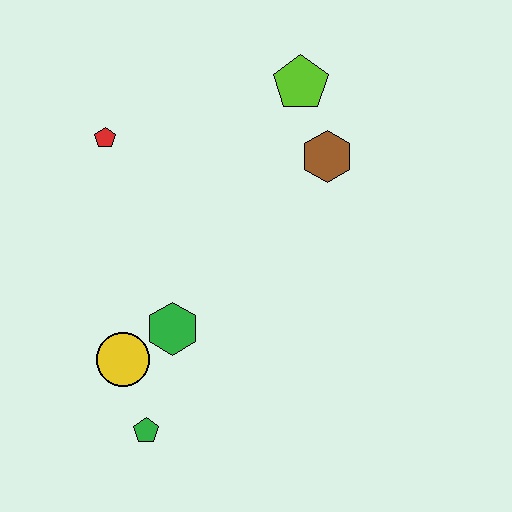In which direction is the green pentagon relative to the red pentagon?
The green pentagon is below the red pentagon.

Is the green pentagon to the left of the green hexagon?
Yes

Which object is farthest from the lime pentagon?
The green pentagon is farthest from the lime pentagon.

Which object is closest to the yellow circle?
The green hexagon is closest to the yellow circle.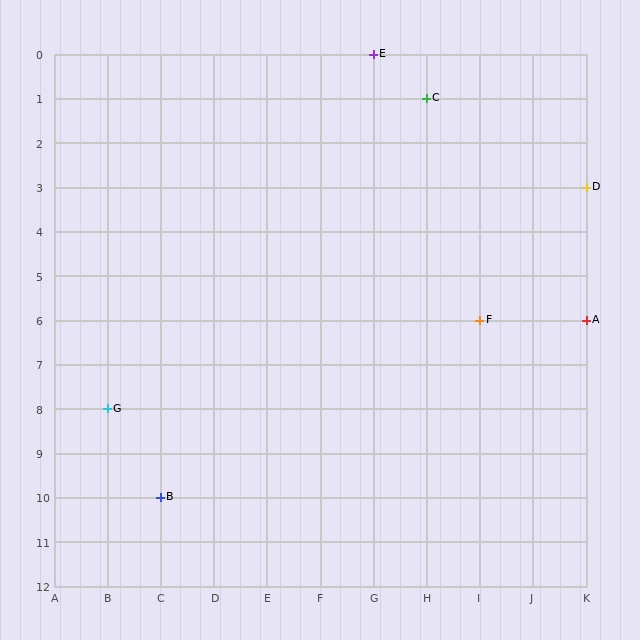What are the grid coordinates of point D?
Point D is at grid coordinates (K, 3).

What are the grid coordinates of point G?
Point G is at grid coordinates (B, 8).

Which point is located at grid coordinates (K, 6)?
Point A is at (K, 6).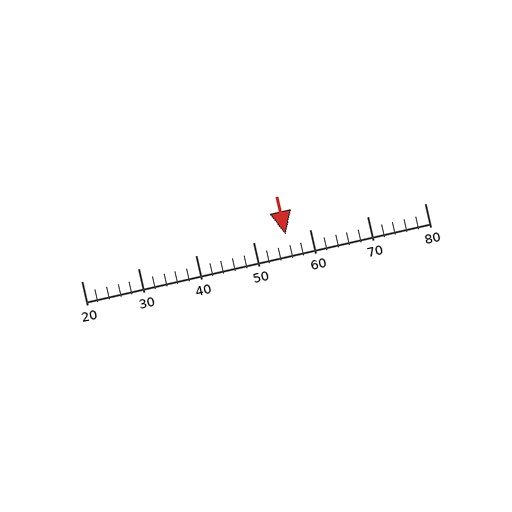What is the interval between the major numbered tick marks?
The major tick marks are spaced 10 units apart.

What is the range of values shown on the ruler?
The ruler shows values from 20 to 80.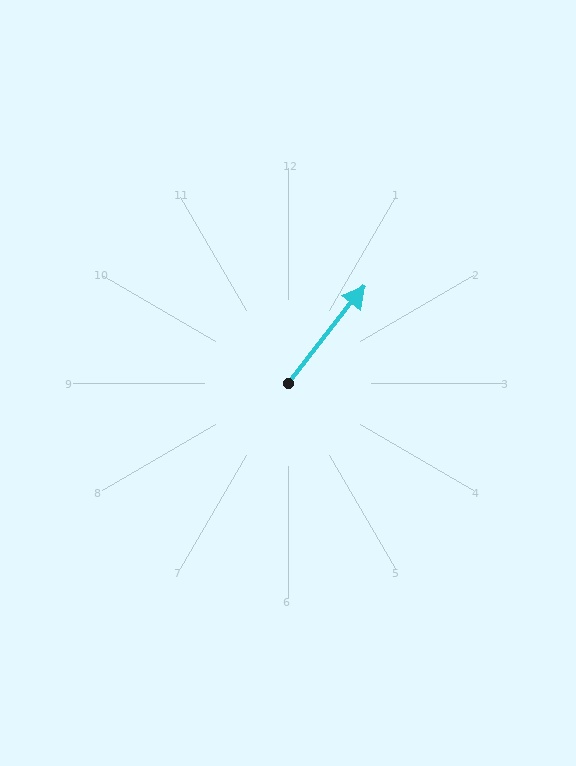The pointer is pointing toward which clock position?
Roughly 1 o'clock.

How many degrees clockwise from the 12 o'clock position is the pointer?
Approximately 38 degrees.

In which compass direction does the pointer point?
Northeast.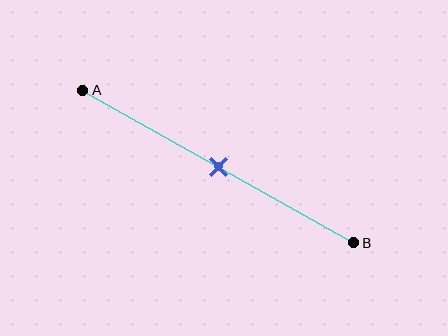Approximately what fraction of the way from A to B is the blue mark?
The blue mark is approximately 50% of the way from A to B.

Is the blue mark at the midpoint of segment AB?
Yes, the mark is approximately at the midpoint.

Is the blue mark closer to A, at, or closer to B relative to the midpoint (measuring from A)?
The blue mark is approximately at the midpoint of segment AB.